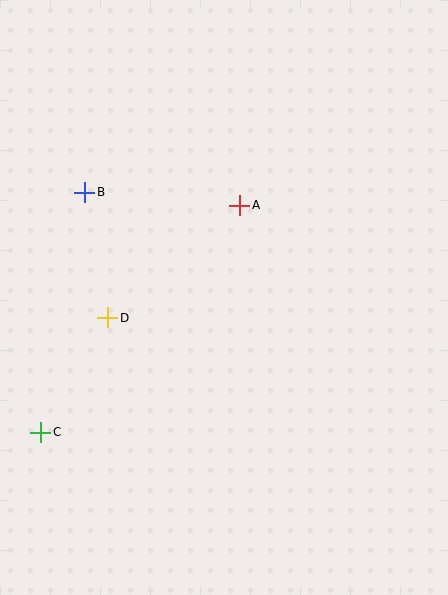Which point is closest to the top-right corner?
Point A is closest to the top-right corner.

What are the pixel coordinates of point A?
Point A is at (240, 205).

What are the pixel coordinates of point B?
Point B is at (85, 192).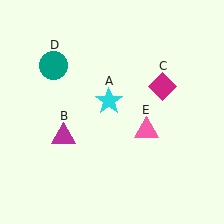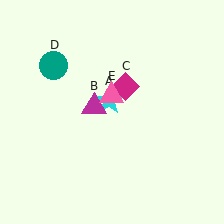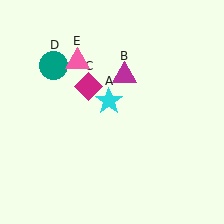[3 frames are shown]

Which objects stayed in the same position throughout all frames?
Cyan star (object A) and teal circle (object D) remained stationary.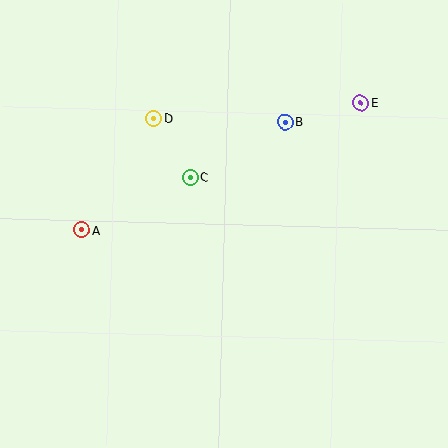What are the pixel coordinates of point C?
Point C is at (191, 177).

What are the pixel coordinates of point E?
Point E is at (361, 103).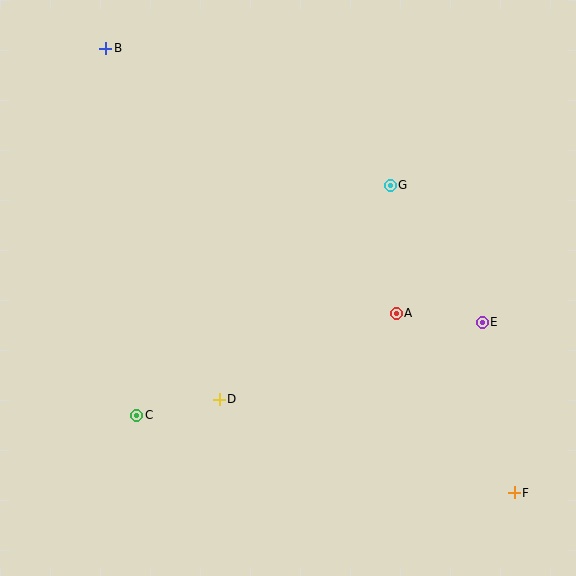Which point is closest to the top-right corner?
Point G is closest to the top-right corner.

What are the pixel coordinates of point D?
Point D is at (219, 399).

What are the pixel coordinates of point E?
Point E is at (482, 322).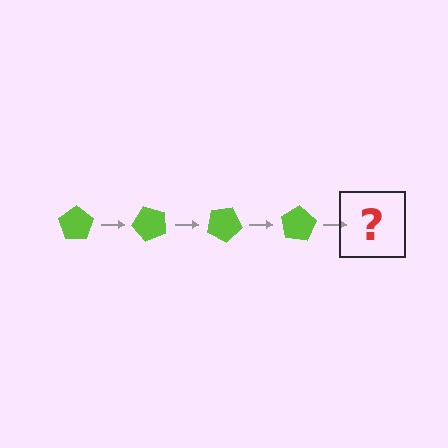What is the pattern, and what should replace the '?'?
The pattern is that the pentagon rotates 50 degrees each step. The '?' should be a lime pentagon rotated 200 degrees.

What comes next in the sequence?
The next element should be a lime pentagon rotated 200 degrees.